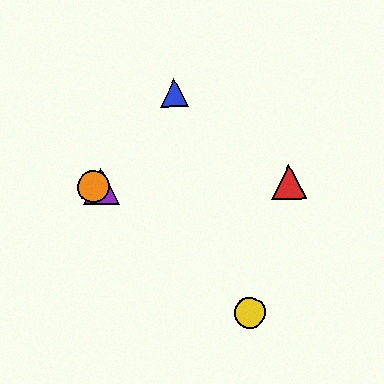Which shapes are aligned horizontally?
The red triangle, the green triangle, the purple triangle, the orange circle are aligned horizontally.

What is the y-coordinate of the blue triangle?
The blue triangle is at y≈93.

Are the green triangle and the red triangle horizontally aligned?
Yes, both are at y≈186.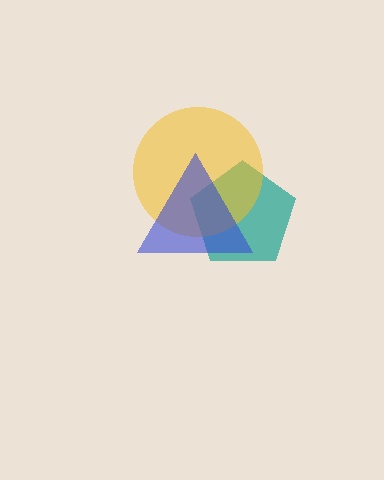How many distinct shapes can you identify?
There are 3 distinct shapes: a teal pentagon, a yellow circle, a blue triangle.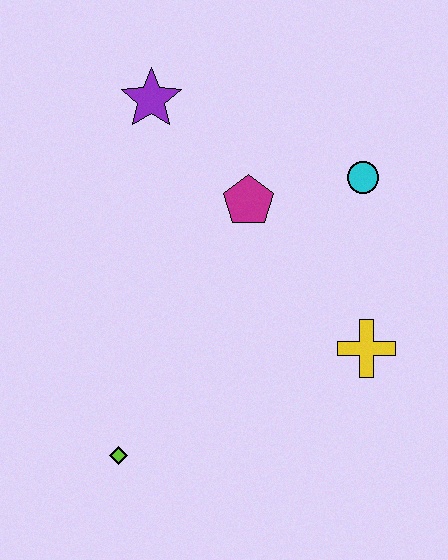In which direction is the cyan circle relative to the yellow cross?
The cyan circle is above the yellow cross.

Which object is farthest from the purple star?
The lime diamond is farthest from the purple star.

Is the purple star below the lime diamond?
No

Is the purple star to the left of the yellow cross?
Yes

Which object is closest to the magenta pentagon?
The cyan circle is closest to the magenta pentagon.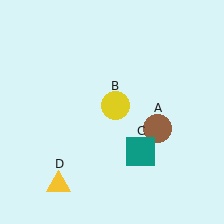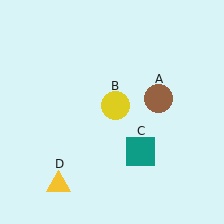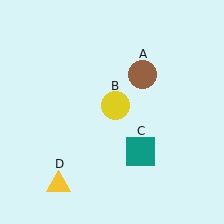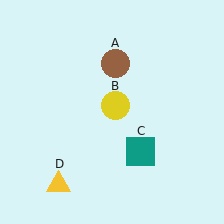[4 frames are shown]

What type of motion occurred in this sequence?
The brown circle (object A) rotated counterclockwise around the center of the scene.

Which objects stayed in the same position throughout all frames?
Yellow circle (object B) and teal square (object C) and yellow triangle (object D) remained stationary.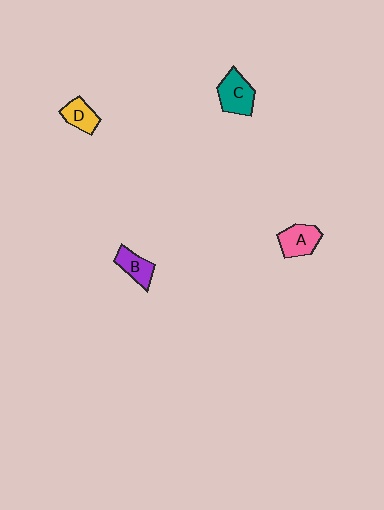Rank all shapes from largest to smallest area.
From largest to smallest: C (teal), A (pink), B (purple), D (yellow).